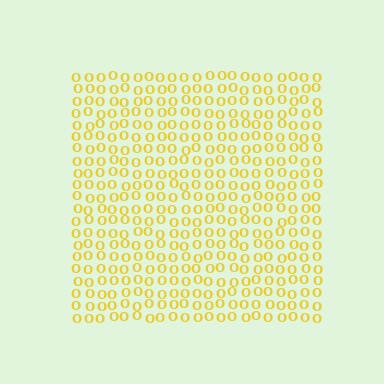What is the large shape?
The large shape is a square.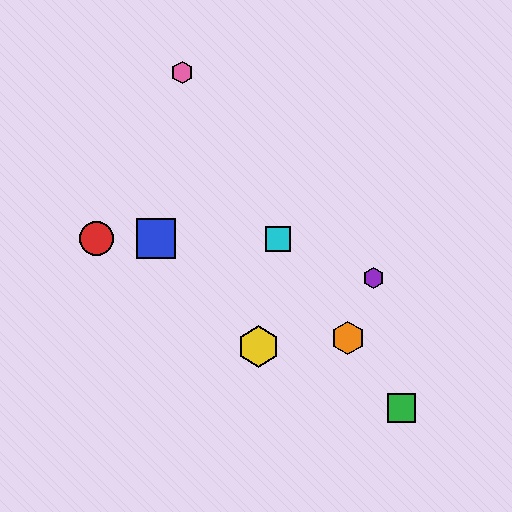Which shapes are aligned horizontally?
The red circle, the blue square, the cyan square are aligned horizontally.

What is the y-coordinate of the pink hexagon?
The pink hexagon is at y≈73.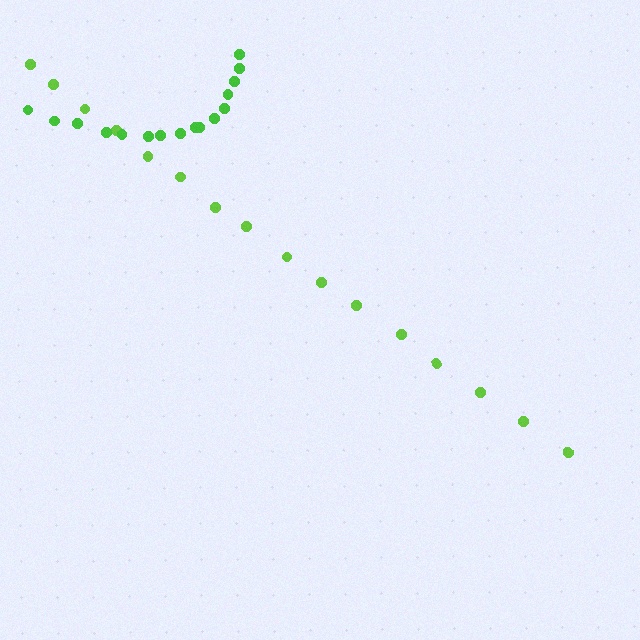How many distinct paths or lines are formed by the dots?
There are 2 distinct paths.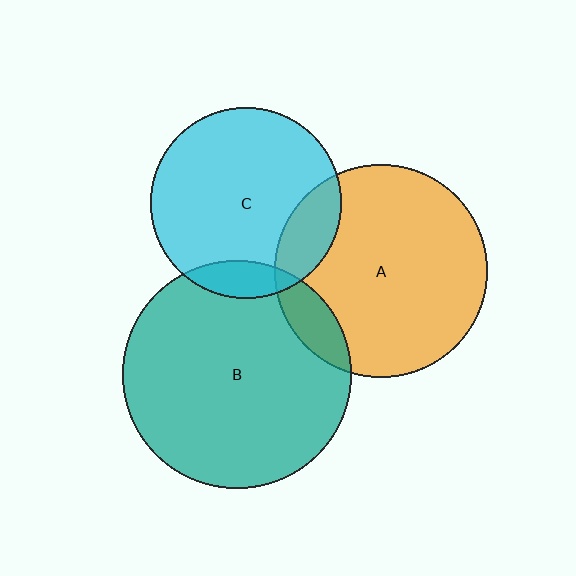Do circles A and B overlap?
Yes.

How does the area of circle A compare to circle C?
Approximately 1.3 times.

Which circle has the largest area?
Circle B (teal).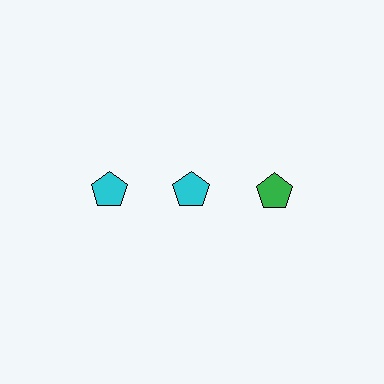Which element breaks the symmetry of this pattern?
The green pentagon in the top row, center column breaks the symmetry. All other shapes are cyan pentagons.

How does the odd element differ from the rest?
It has a different color: green instead of cyan.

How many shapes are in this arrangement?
There are 3 shapes arranged in a grid pattern.